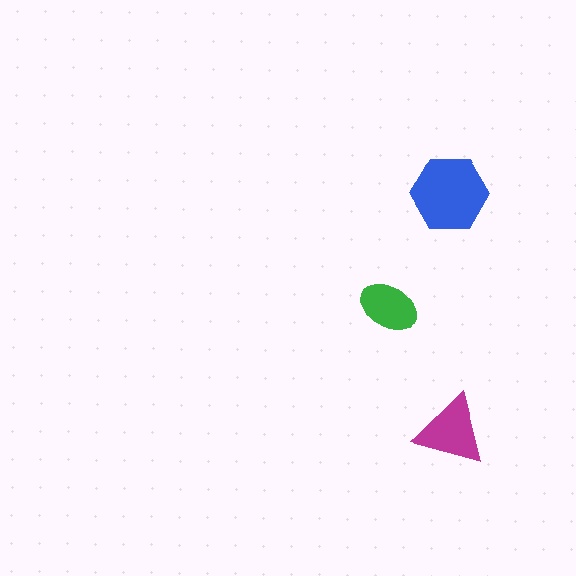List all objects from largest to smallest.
The blue hexagon, the magenta triangle, the green ellipse.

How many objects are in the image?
There are 3 objects in the image.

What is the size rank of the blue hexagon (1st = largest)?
1st.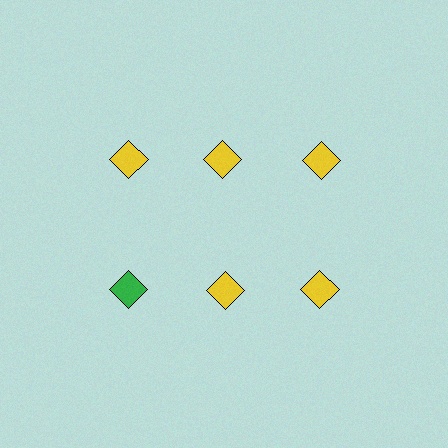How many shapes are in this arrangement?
There are 6 shapes arranged in a grid pattern.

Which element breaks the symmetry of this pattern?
The green diamond in the second row, leftmost column breaks the symmetry. All other shapes are yellow diamonds.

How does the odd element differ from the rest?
It has a different color: green instead of yellow.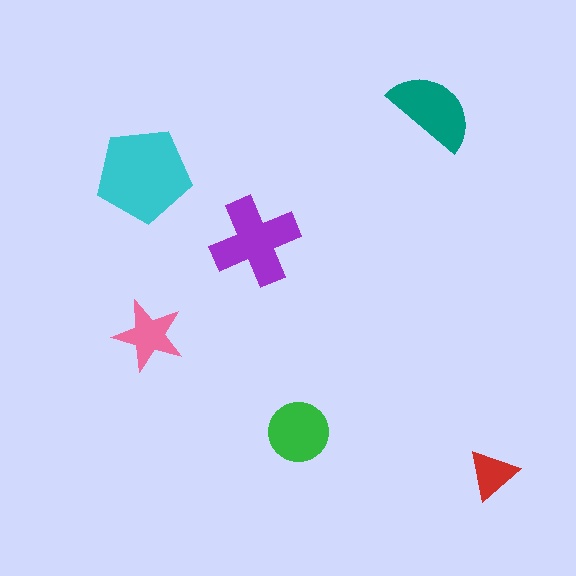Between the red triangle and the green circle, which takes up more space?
The green circle.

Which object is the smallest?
The red triangle.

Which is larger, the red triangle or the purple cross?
The purple cross.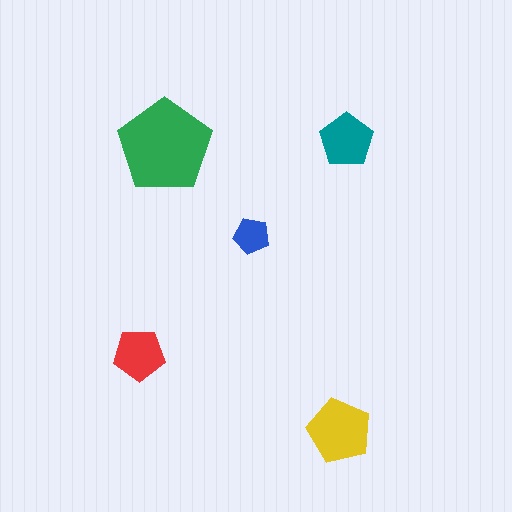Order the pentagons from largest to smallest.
the green one, the yellow one, the teal one, the red one, the blue one.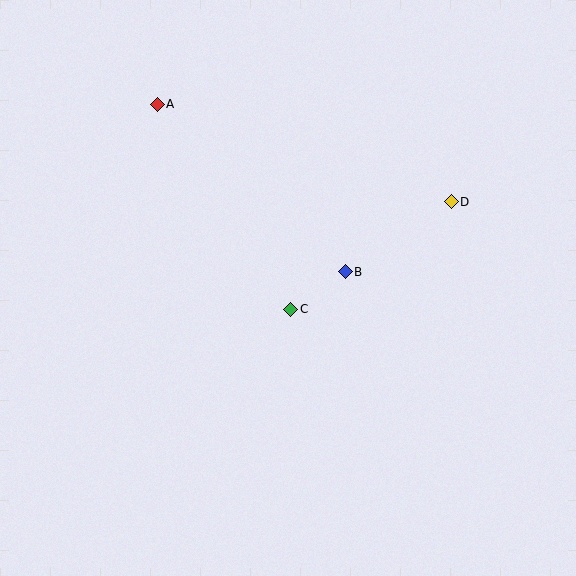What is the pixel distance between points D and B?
The distance between D and B is 127 pixels.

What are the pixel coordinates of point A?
Point A is at (157, 104).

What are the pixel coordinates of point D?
Point D is at (451, 202).